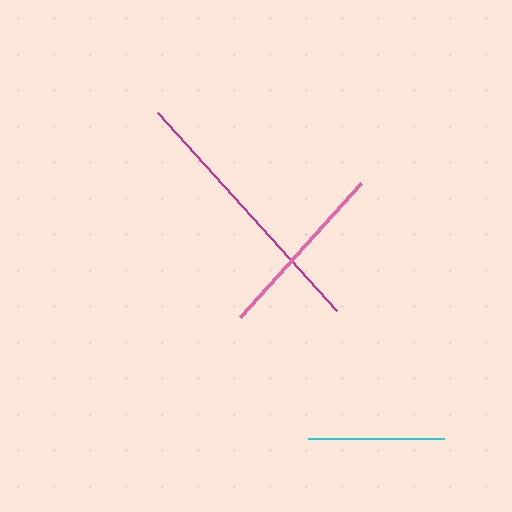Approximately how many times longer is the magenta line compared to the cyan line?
The magenta line is approximately 2.0 times the length of the cyan line.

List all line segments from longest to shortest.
From longest to shortest: magenta, pink, cyan.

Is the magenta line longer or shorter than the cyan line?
The magenta line is longer than the cyan line.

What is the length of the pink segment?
The pink segment is approximately 180 pixels long.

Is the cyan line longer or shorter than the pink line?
The pink line is longer than the cyan line.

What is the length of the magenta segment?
The magenta segment is approximately 267 pixels long.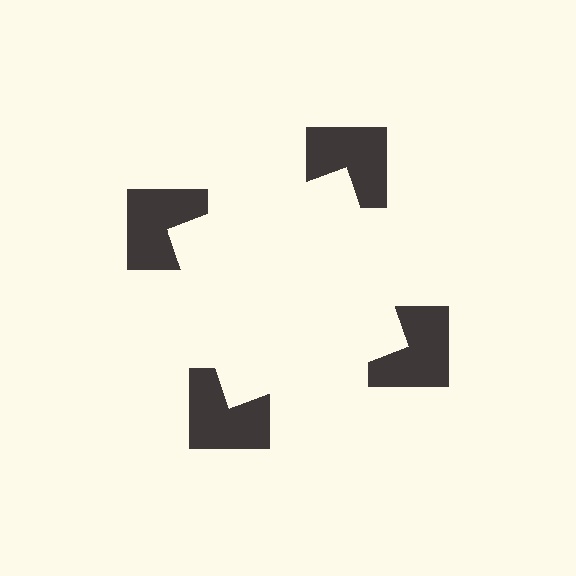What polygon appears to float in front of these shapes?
An illusory square — its edges are inferred from the aligned wedge cuts in the notched squares, not physically drawn.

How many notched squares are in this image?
There are 4 — one at each vertex of the illusory square.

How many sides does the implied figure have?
4 sides.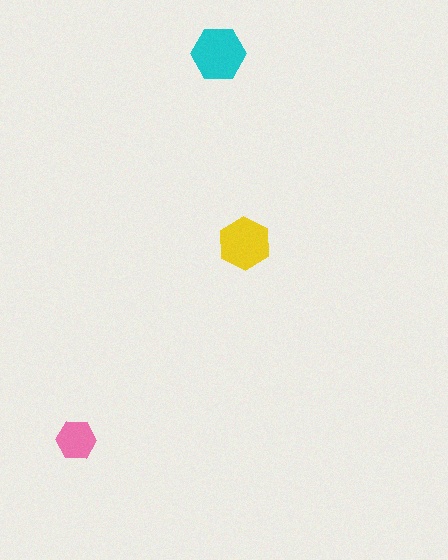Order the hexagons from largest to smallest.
the cyan one, the yellow one, the pink one.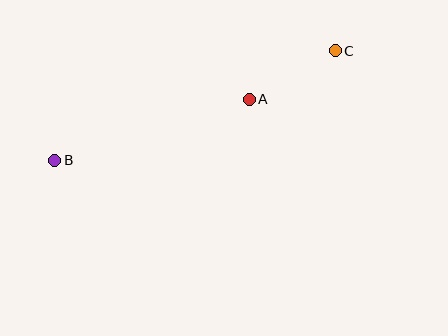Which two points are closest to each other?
Points A and C are closest to each other.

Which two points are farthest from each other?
Points B and C are farthest from each other.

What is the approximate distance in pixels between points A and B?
The distance between A and B is approximately 204 pixels.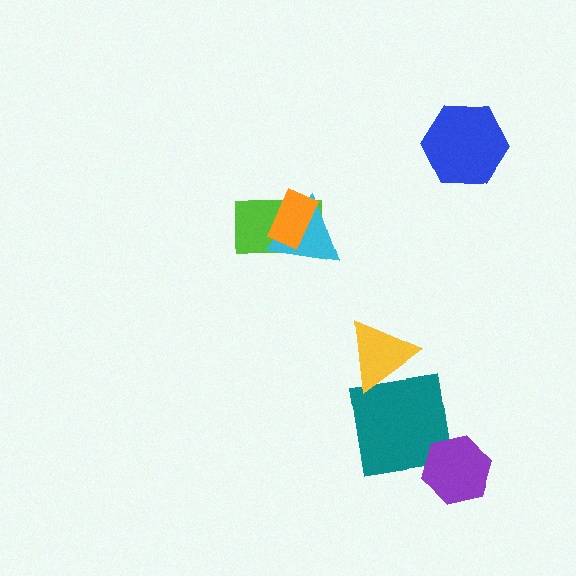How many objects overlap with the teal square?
2 objects overlap with the teal square.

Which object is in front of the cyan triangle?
The orange rectangle is in front of the cyan triangle.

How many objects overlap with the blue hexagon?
0 objects overlap with the blue hexagon.